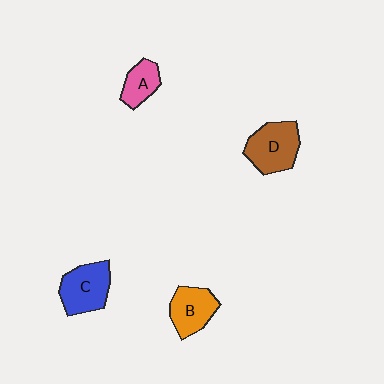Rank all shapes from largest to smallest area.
From largest to smallest: D (brown), C (blue), B (orange), A (pink).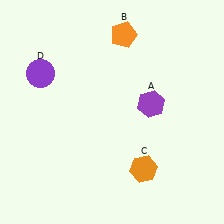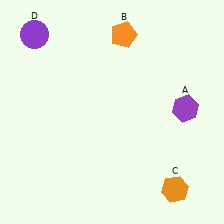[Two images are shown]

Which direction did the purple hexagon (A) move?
The purple hexagon (A) moved right.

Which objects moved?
The objects that moved are: the purple hexagon (A), the orange hexagon (C), the purple circle (D).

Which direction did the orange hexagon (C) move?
The orange hexagon (C) moved right.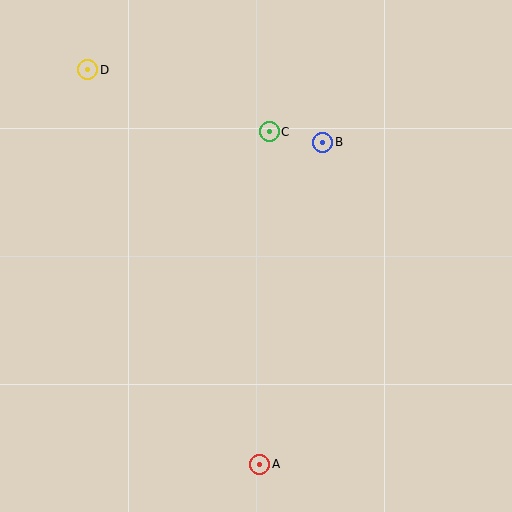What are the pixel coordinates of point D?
Point D is at (88, 70).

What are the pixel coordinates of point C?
Point C is at (269, 132).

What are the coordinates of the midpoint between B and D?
The midpoint between B and D is at (205, 106).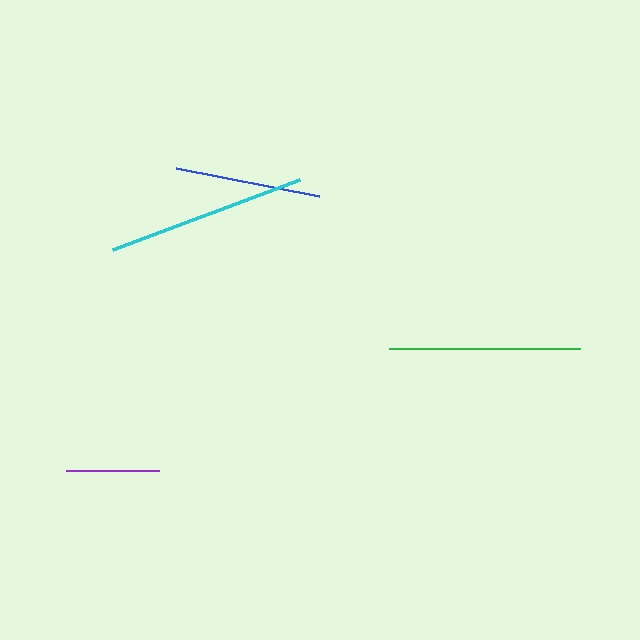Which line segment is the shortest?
The purple line is the shortest at approximately 93 pixels.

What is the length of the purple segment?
The purple segment is approximately 93 pixels long.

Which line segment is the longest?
The cyan line is the longest at approximately 200 pixels.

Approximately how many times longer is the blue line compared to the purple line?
The blue line is approximately 1.6 times the length of the purple line.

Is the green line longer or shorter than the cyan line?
The cyan line is longer than the green line.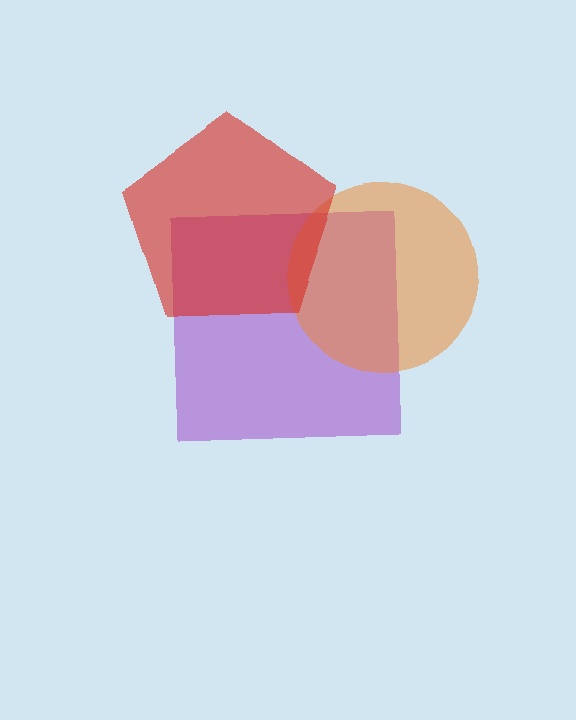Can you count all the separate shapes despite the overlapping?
Yes, there are 3 separate shapes.